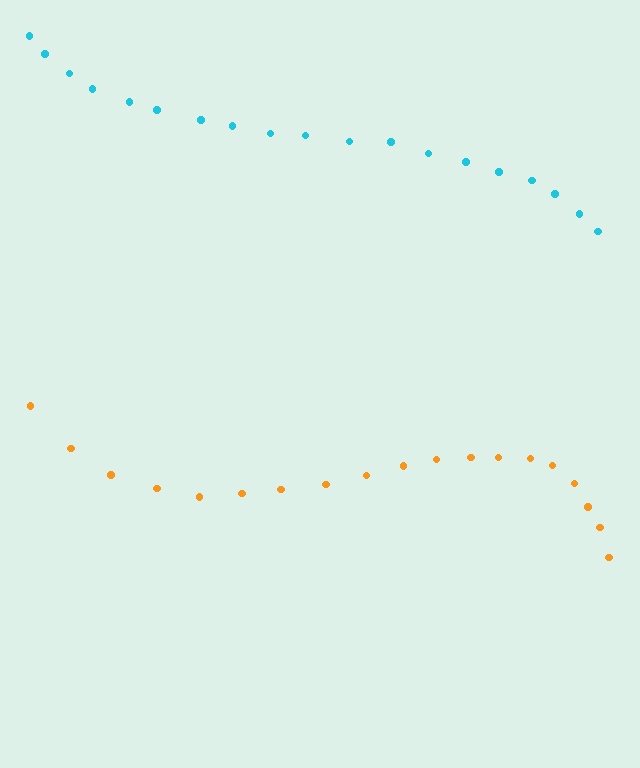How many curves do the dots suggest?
There are 2 distinct paths.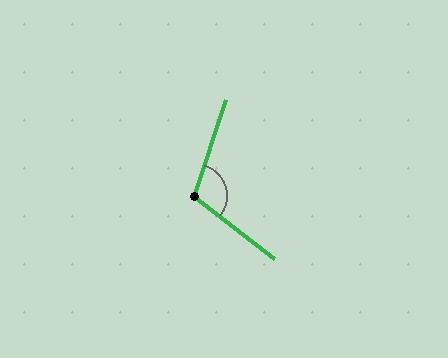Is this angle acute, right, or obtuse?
It is obtuse.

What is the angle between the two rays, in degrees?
Approximately 110 degrees.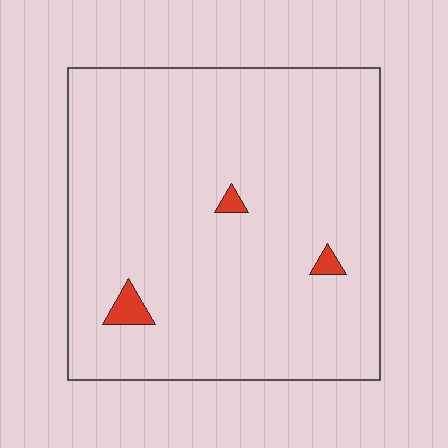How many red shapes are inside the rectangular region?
3.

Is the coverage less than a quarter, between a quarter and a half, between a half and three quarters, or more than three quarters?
Less than a quarter.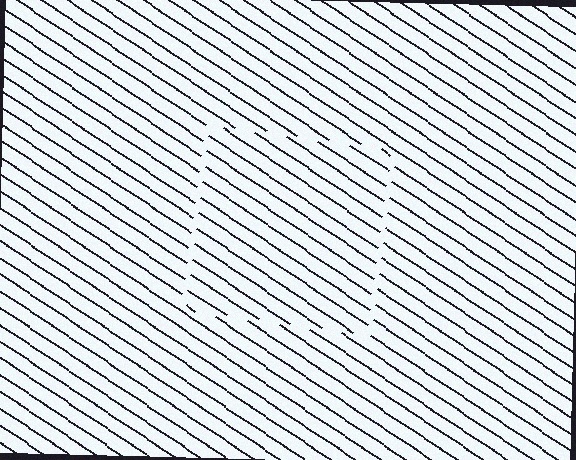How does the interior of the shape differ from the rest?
The interior of the shape contains the same grating, shifted by half a period — the contour is defined by the phase discontinuity where line-ends from the inner and outer gratings abut.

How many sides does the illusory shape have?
4 sides — the line-ends trace a square.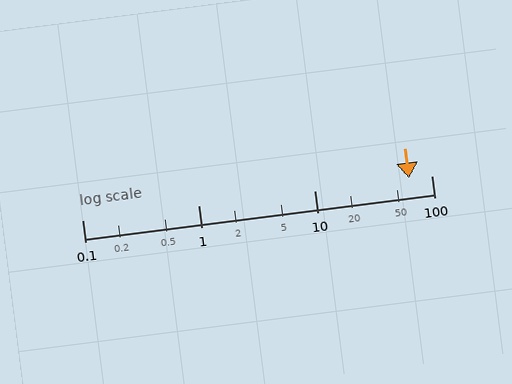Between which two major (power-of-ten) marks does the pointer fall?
The pointer is between 10 and 100.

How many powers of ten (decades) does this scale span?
The scale spans 3 decades, from 0.1 to 100.